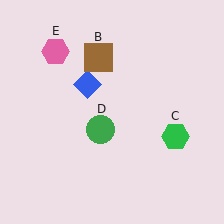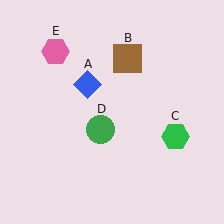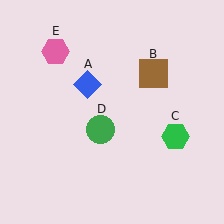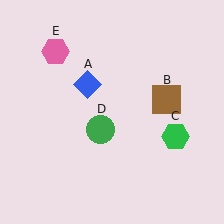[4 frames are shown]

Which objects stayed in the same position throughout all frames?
Blue diamond (object A) and green hexagon (object C) and green circle (object D) and pink hexagon (object E) remained stationary.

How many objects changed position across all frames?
1 object changed position: brown square (object B).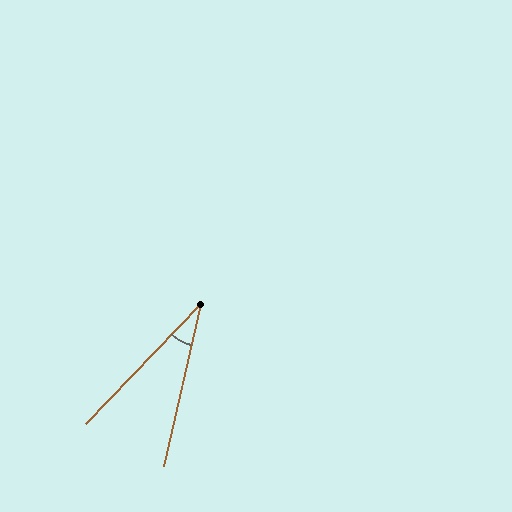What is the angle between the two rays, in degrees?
Approximately 31 degrees.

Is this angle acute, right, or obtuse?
It is acute.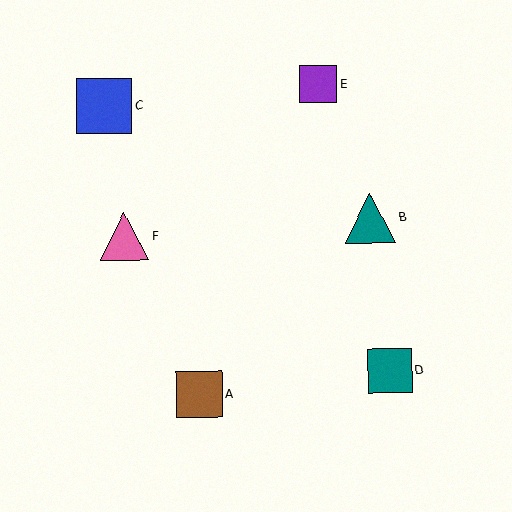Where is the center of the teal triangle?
The center of the teal triangle is at (370, 218).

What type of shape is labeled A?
Shape A is a brown square.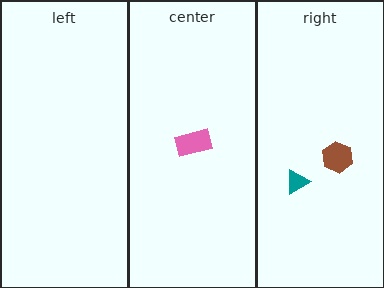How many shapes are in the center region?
1.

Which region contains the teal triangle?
The right region.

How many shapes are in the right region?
2.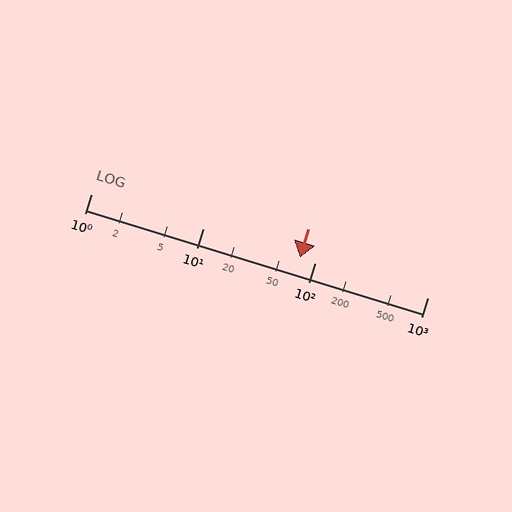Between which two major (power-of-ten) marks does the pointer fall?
The pointer is between 10 and 100.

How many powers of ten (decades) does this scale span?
The scale spans 3 decades, from 1 to 1000.